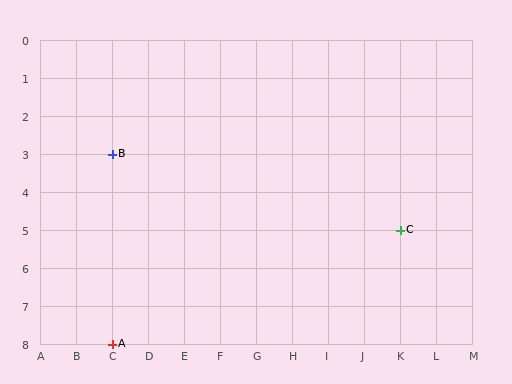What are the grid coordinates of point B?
Point B is at grid coordinates (C, 3).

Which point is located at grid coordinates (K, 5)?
Point C is at (K, 5).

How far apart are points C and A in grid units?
Points C and A are 8 columns and 3 rows apart (about 8.5 grid units diagonally).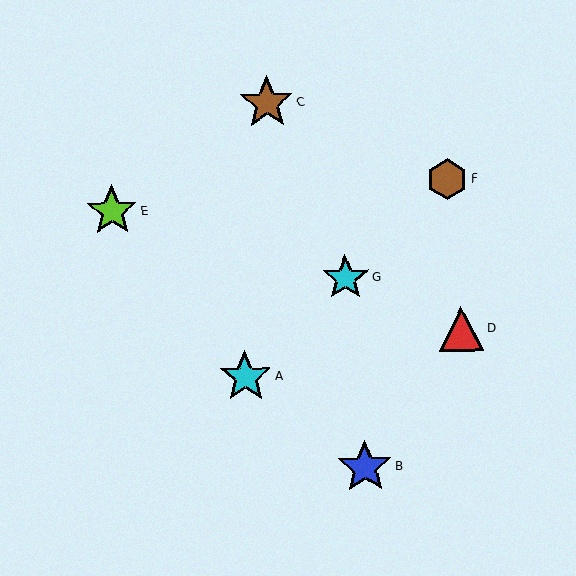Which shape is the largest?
The blue star (labeled B) is the largest.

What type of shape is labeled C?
Shape C is a brown star.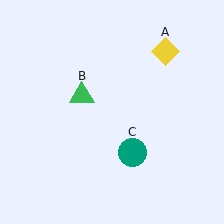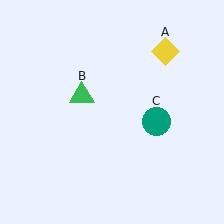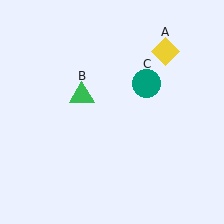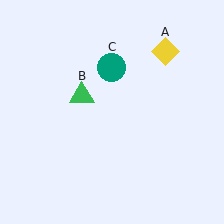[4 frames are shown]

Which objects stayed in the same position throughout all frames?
Yellow diamond (object A) and green triangle (object B) remained stationary.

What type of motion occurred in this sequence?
The teal circle (object C) rotated counterclockwise around the center of the scene.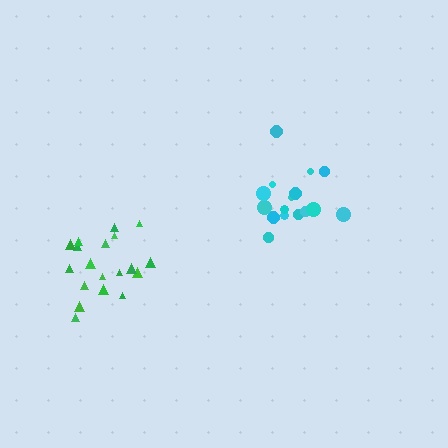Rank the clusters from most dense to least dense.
cyan, green.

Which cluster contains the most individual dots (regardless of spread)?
Green (19).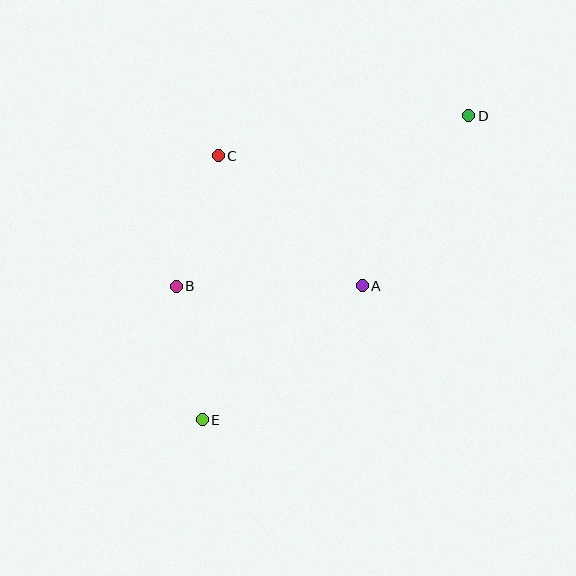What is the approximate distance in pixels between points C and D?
The distance between C and D is approximately 254 pixels.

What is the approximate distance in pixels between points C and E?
The distance between C and E is approximately 265 pixels.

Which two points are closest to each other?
Points B and E are closest to each other.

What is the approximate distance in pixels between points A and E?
The distance between A and E is approximately 209 pixels.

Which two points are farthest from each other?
Points D and E are farthest from each other.